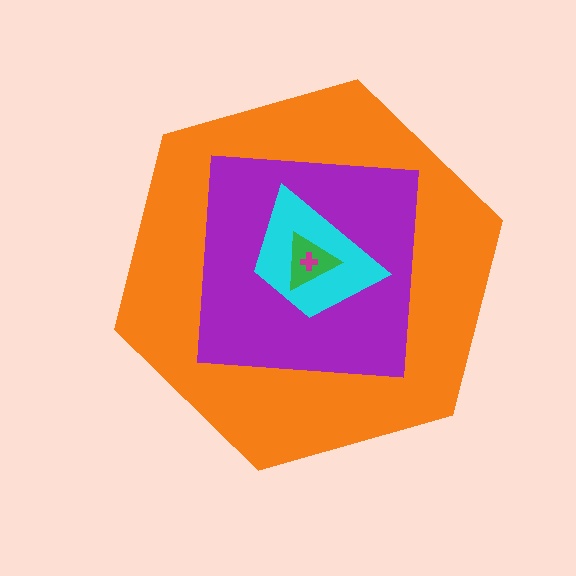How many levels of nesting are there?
5.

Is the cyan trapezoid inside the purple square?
Yes.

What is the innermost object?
The magenta cross.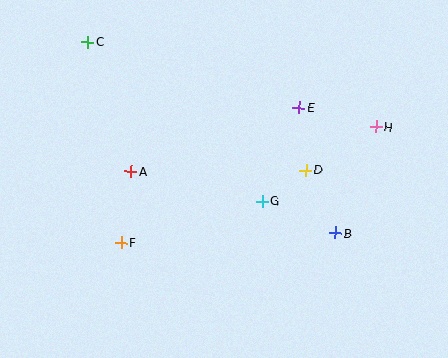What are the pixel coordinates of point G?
Point G is at (262, 201).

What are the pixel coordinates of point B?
Point B is at (335, 233).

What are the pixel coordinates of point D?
Point D is at (306, 170).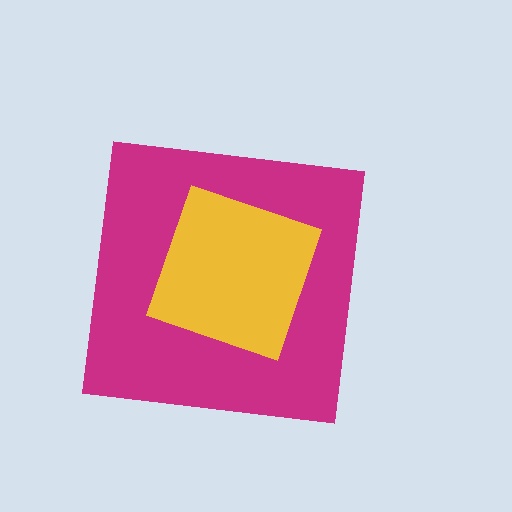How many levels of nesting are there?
2.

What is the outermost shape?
The magenta square.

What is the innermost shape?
The yellow square.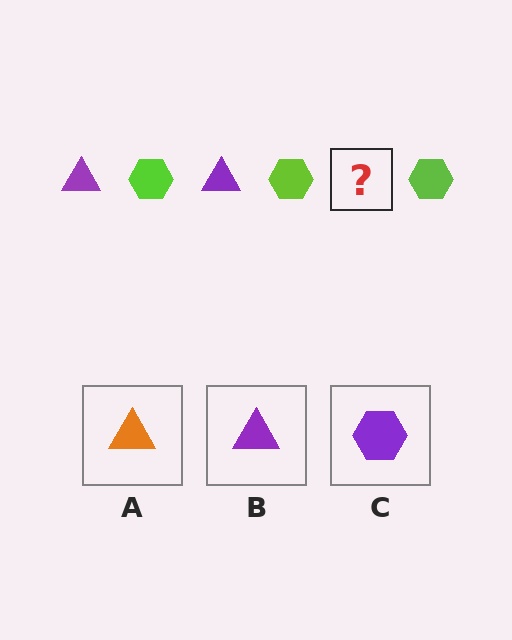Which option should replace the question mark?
Option B.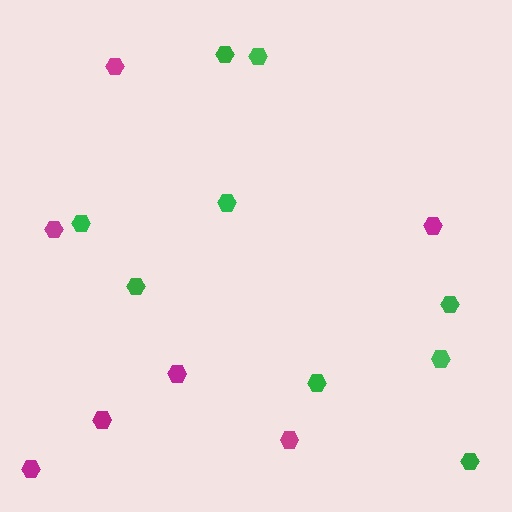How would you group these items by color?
There are 2 groups: one group of magenta hexagons (7) and one group of green hexagons (9).